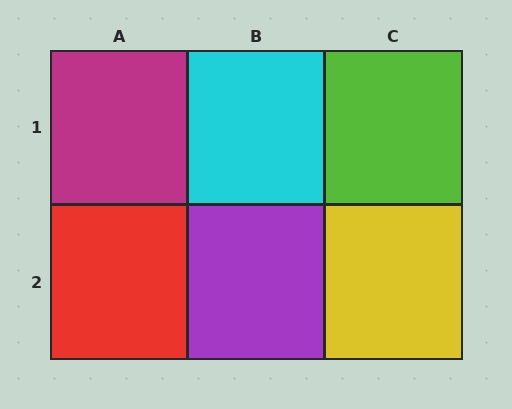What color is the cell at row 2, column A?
Red.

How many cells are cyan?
1 cell is cyan.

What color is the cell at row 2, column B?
Purple.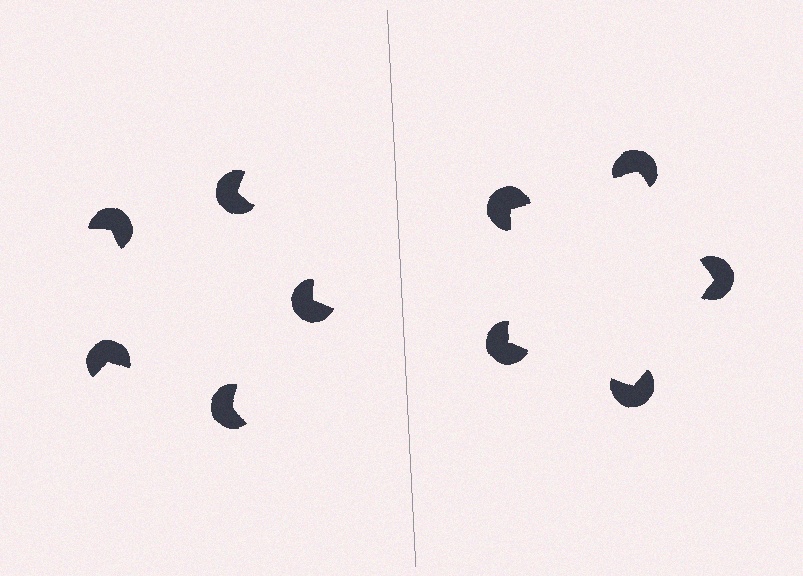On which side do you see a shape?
An illusory pentagon appears on the right side. On the left side the wedge cuts are rotated, so no coherent shape forms.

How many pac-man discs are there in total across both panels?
10 — 5 on each side.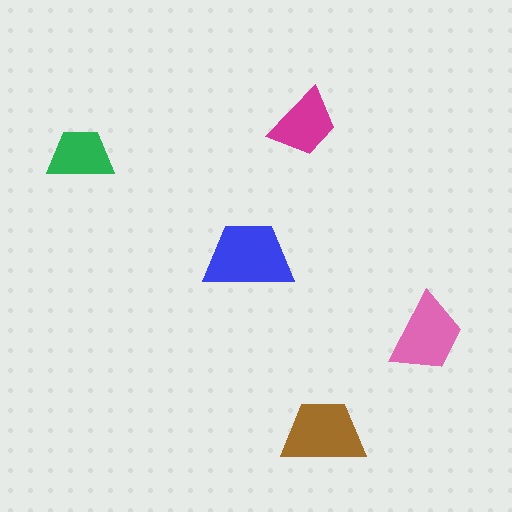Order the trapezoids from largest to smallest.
the blue one, the brown one, the pink one, the magenta one, the green one.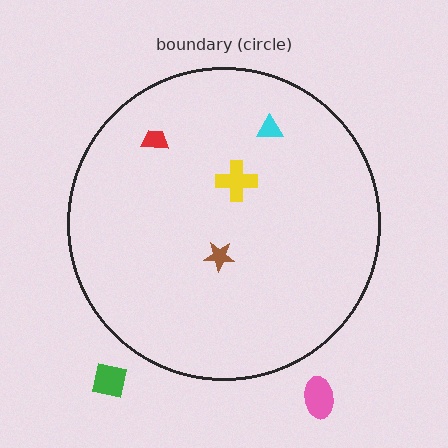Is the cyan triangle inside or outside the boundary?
Inside.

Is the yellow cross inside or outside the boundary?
Inside.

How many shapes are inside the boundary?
4 inside, 2 outside.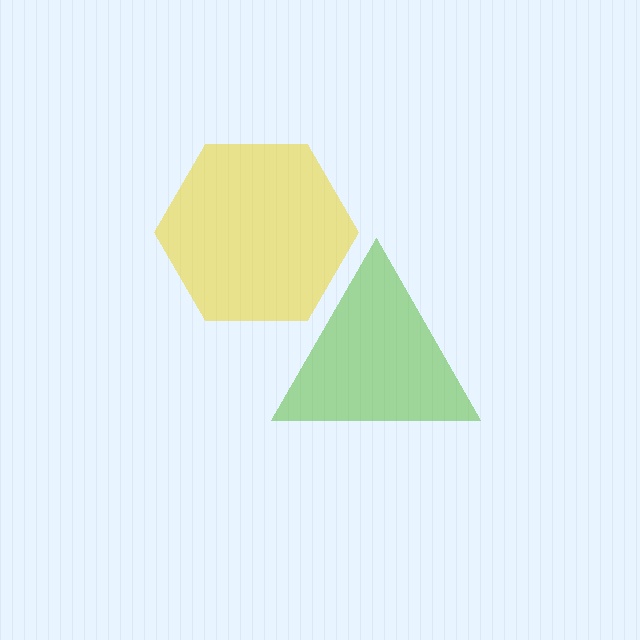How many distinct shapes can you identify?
There are 2 distinct shapes: a lime triangle, a yellow hexagon.